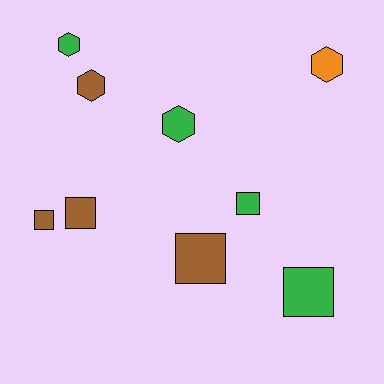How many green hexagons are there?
There are 2 green hexagons.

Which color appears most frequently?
Brown, with 4 objects.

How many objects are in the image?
There are 9 objects.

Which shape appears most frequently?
Square, with 5 objects.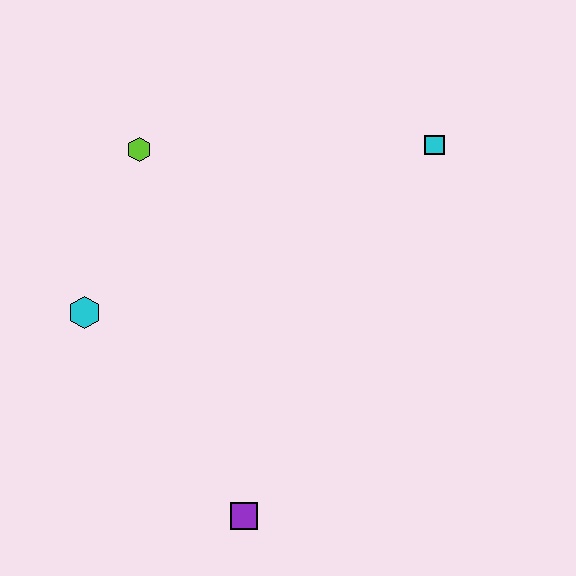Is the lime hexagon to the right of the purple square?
No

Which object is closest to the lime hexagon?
The cyan hexagon is closest to the lime hexagon.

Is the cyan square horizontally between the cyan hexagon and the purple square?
No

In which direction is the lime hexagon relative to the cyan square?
The lime hexagon is to the left of the cyan square.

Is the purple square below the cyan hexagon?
Yes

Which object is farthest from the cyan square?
The purple square is farthest from the cyan square.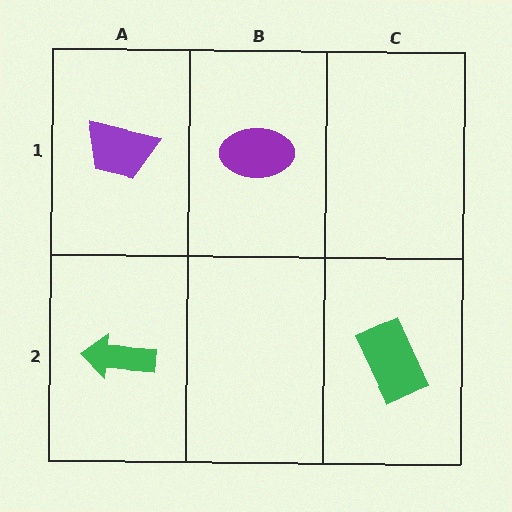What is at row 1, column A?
A purple trapezoid.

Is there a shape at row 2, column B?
No, that cell is empty.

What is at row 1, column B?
A purple ellipse.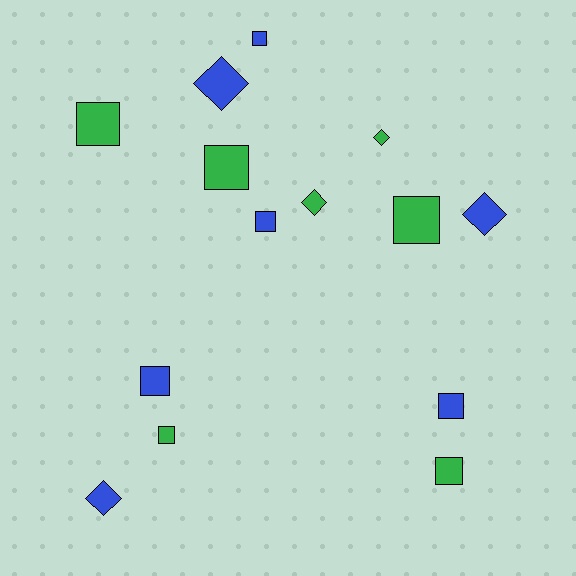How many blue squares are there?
There are 4 blue squares.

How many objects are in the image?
There are 14 objects.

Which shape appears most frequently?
Square, with 9 objects.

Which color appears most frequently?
Blue, with 7 objects.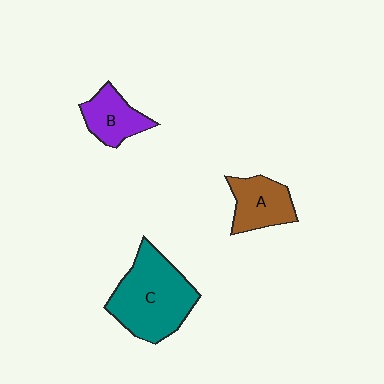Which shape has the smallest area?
Shape B (purple).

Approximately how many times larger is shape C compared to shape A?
Approximately 1.9 times.